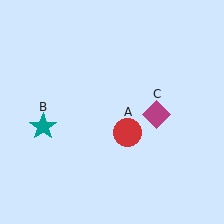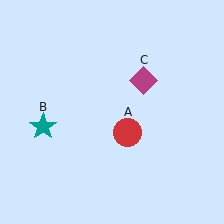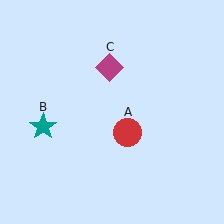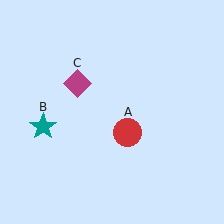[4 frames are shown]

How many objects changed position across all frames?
1 object changed position: magenta diamond (object C).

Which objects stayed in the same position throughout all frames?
Red circle (object A) and teal star (object B) remained stationary.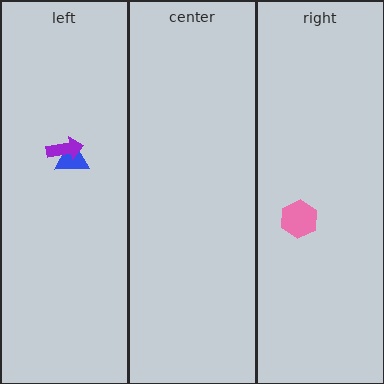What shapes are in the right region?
The pink hexagon.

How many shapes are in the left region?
2.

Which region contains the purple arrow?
The left region.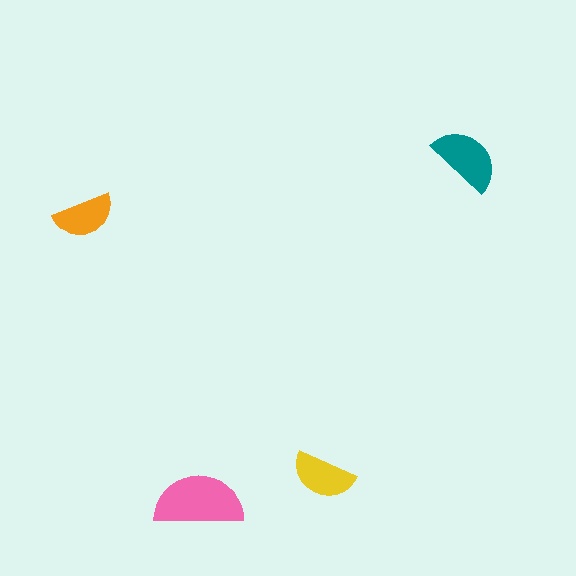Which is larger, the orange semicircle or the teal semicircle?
The teal one.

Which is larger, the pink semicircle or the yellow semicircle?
The pink one.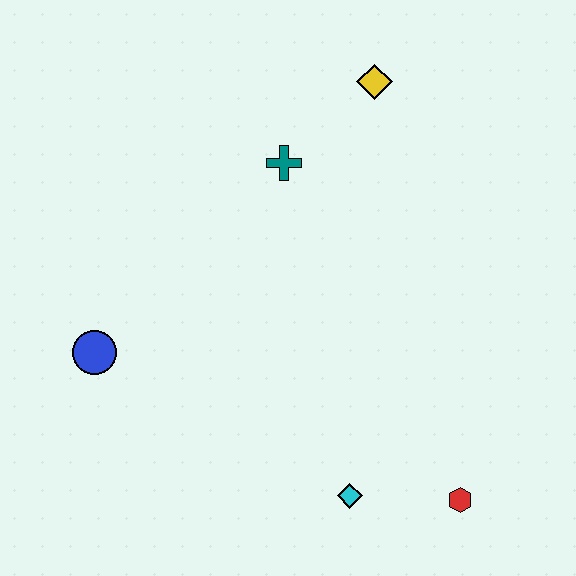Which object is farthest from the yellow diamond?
The red hexagon is farthest from the yellow diamond.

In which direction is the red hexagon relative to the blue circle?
The red hexagon is to the right of the blue circle.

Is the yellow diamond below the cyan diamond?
No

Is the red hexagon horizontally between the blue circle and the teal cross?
No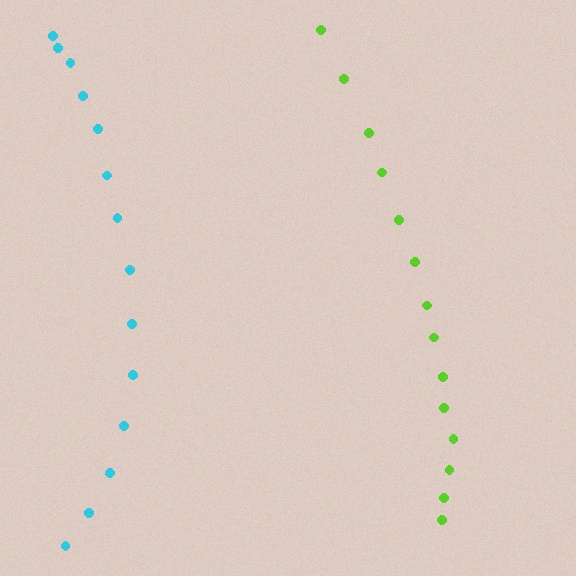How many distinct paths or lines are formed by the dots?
There are 2 distinct paths.